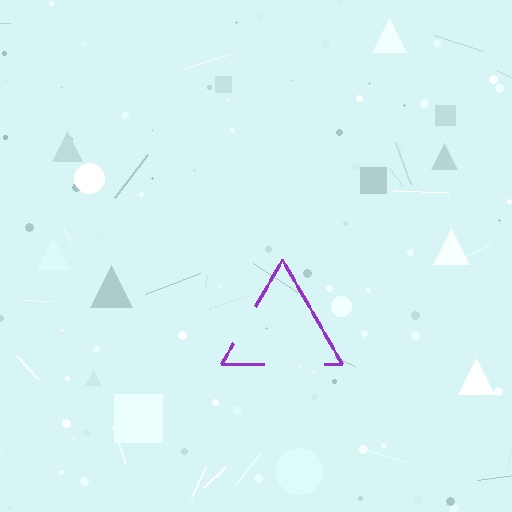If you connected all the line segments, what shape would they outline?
They would outline a triangle.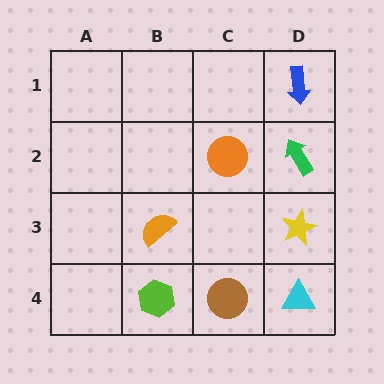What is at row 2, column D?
A green arrow.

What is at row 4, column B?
A lime hexagon.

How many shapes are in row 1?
1 shape.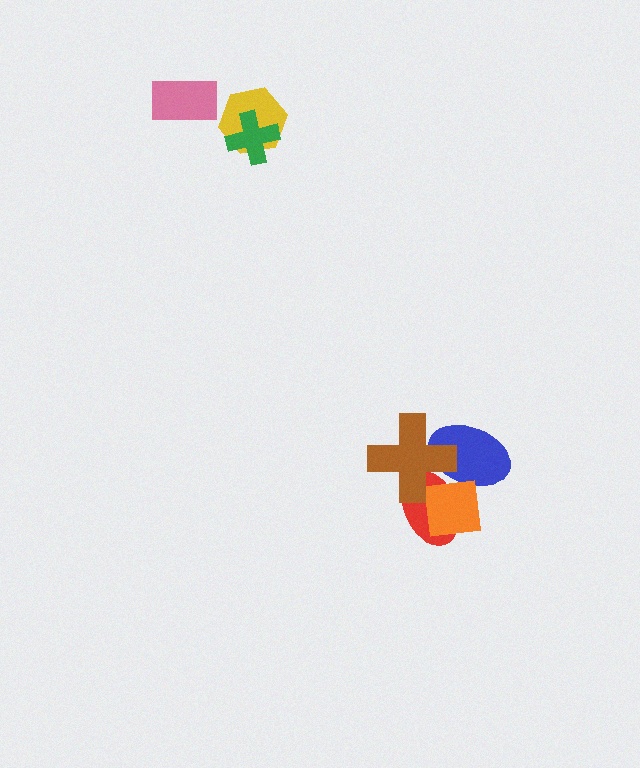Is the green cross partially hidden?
No, no other shape covers it.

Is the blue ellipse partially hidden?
Yes, it is partially covered by another shape.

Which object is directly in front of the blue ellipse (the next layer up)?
The red ellipse is directly in front of the blue ellipse.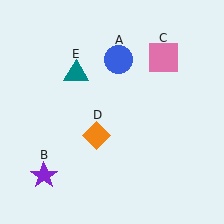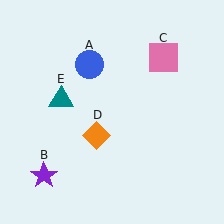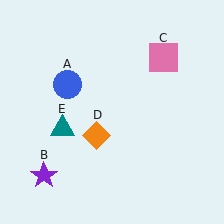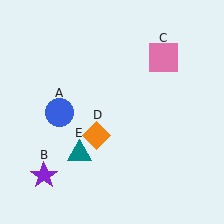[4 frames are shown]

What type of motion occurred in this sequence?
The blue circle (object A), teal triangle (object E) rotated counterclockwise around the center of the scene.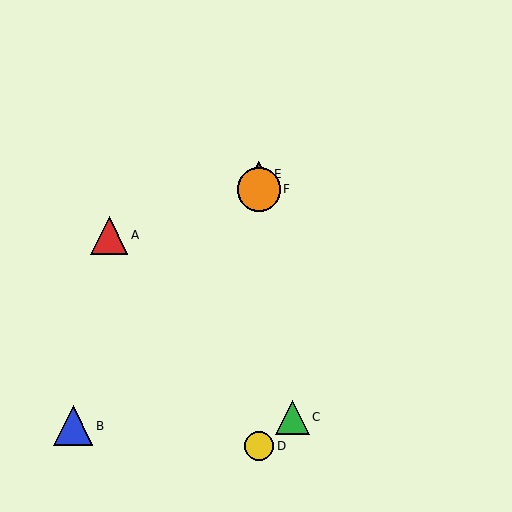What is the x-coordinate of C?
Object C is at x≈292.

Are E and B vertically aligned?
No, E is at x≈259 and B is at x≈73.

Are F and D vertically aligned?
Yes, both are at x≈259.